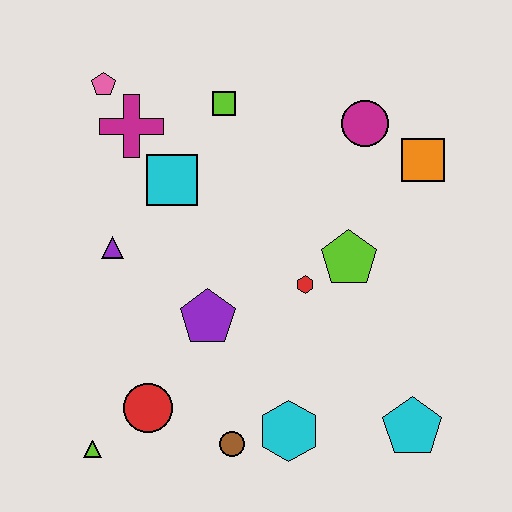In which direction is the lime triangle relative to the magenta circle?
The lime triangle is below the magenta circle.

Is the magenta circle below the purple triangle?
No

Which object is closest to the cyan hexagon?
The brown circle is closest to the cyan hexagon.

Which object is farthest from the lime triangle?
The orange square is farthest from the lime triangle.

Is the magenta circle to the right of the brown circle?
Yes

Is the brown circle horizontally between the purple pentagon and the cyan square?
No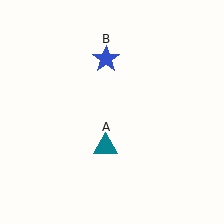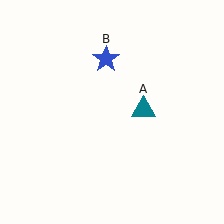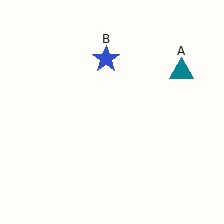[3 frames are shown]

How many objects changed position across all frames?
1 object changed position: teal triangle (object A).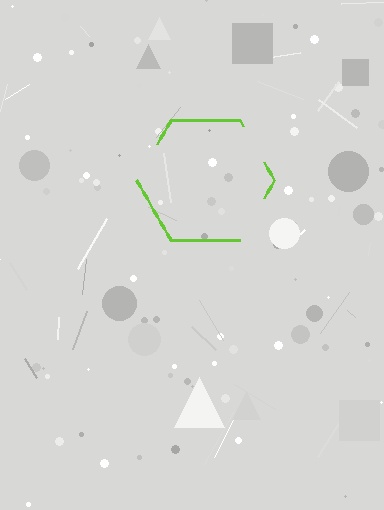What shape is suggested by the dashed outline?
The dashed outline suggests a hexagon.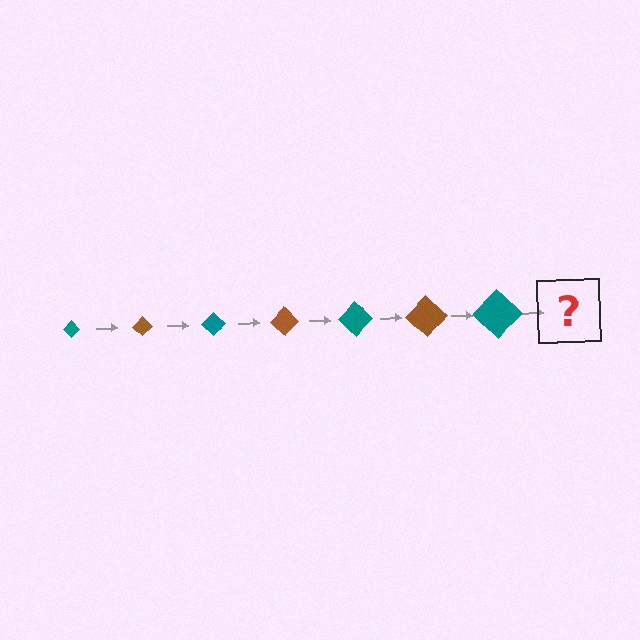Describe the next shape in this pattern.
It should be a brown diamond, larger than the previous one.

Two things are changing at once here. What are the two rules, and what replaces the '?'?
The two rules are that the diamond grows larger each step and the color cycles through teal and brown. The '?' should be a brown diamond, larger than the previous one.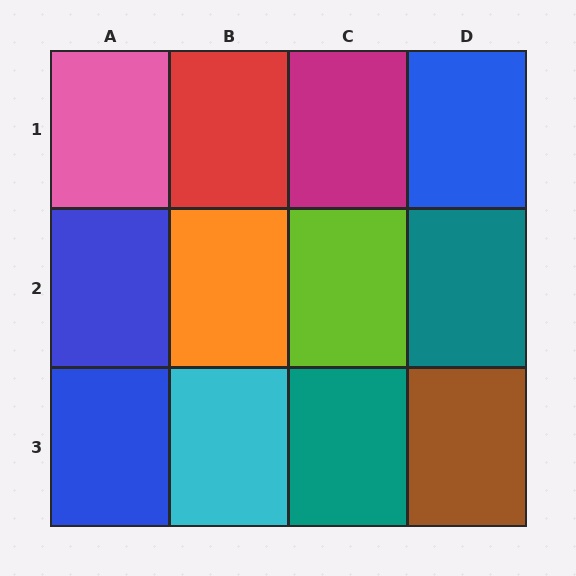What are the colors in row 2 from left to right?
Blue, orange, lime, teal.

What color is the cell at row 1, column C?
Magenta.